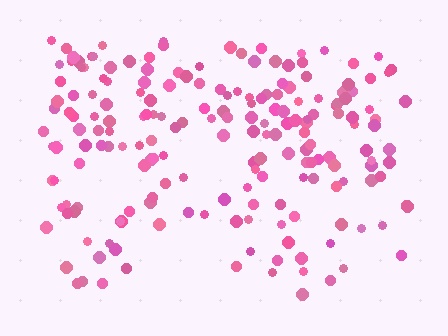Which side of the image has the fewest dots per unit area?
The bottom.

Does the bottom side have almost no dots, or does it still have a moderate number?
Still a moderate number, just noticeably fewer than the top.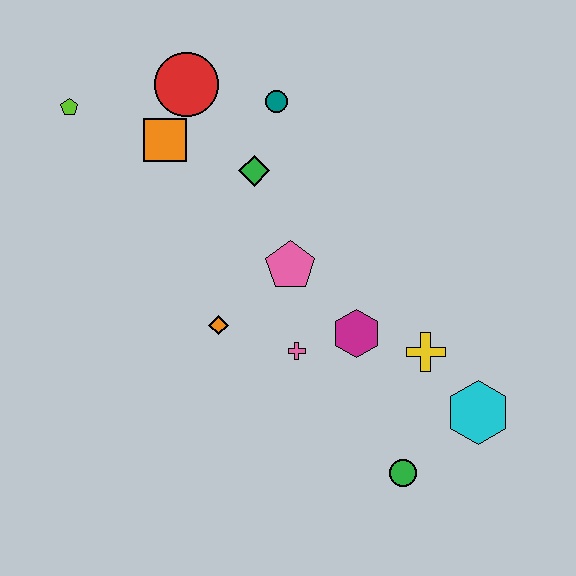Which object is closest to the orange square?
The red circle is closest to the orange square.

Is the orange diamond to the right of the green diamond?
No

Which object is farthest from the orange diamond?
The cyan hexagon is farthest from the orange diamond.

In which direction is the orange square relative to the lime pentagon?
The orange square is to the right of the lime pentagon.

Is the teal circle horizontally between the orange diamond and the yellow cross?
Yes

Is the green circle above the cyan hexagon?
No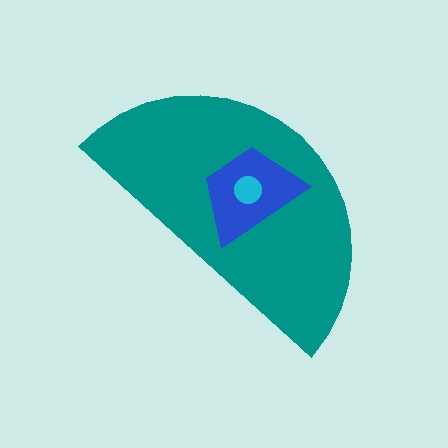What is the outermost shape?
The teal semicircle.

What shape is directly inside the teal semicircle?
The blue trapezoid.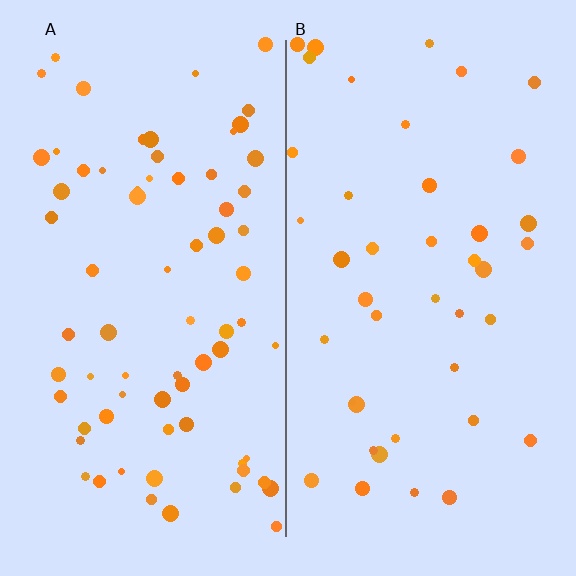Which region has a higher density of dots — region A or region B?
A (the left).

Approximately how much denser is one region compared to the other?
Approximately 1.7× — region A over region B.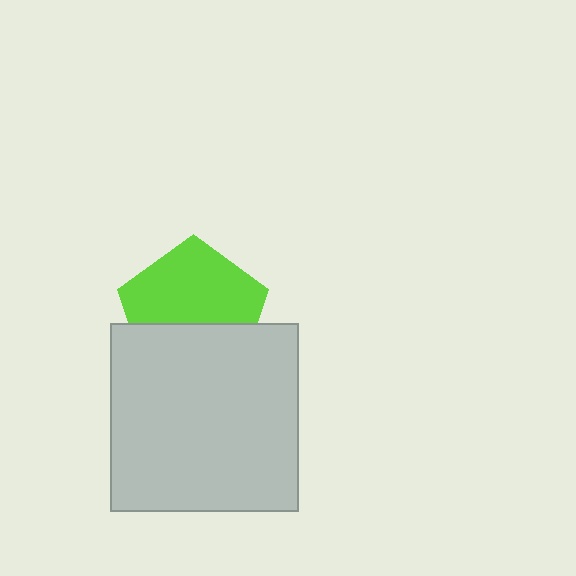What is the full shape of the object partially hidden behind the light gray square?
The partially hidden object is a lime pentagon.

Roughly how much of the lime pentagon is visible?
About half of it is visible (roughly 60%).